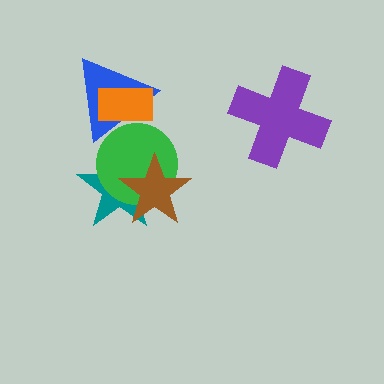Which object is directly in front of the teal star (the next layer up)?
The green circle is directly in front of the teal star.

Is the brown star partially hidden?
No, no other shape covers it.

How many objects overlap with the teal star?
2 objects overlap with the teal star.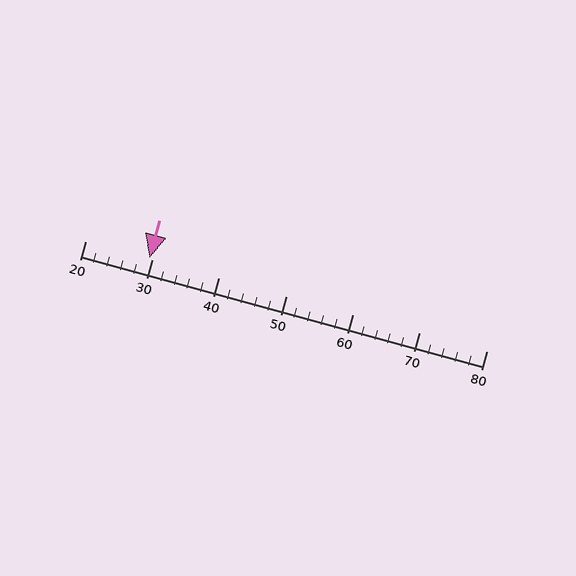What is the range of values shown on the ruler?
The ruler shows values from 20 to 80.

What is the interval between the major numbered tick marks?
The major tick marks are spaced 10 units apart.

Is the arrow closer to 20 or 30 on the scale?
The arrow is closer to 30.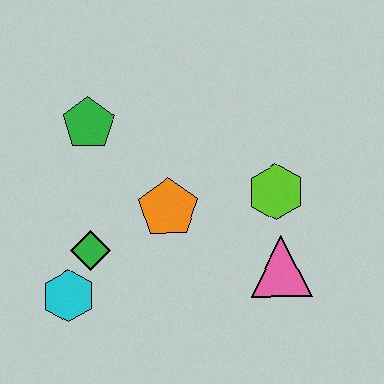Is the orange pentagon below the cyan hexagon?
No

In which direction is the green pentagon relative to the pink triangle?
The green pentagon is to the left of the pink triangle.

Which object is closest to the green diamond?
The cyan hexagon is closest to the green diamond.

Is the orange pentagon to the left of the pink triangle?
Yes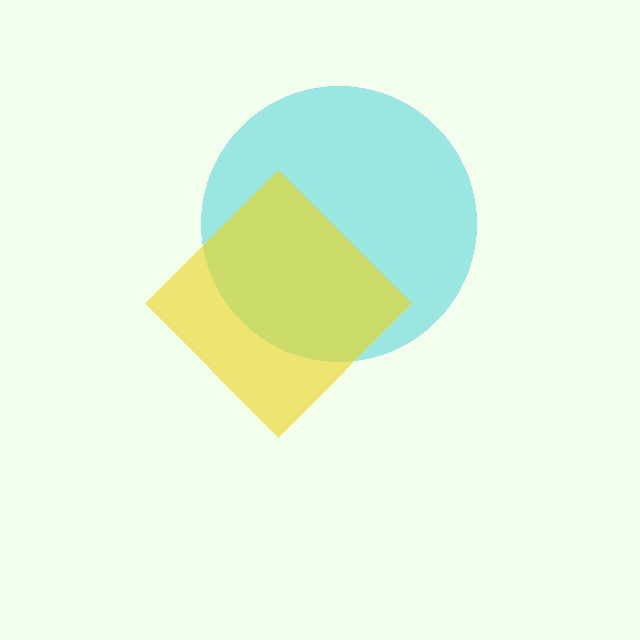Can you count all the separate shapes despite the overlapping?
Yes, there are 2 separate shapes.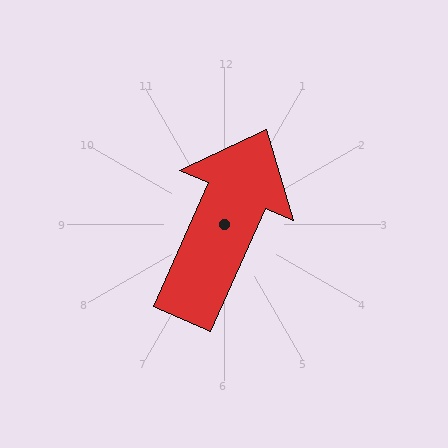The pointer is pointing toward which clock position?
Roughly 1 o'clock.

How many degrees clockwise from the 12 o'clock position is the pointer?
Approximately 24 degrees.